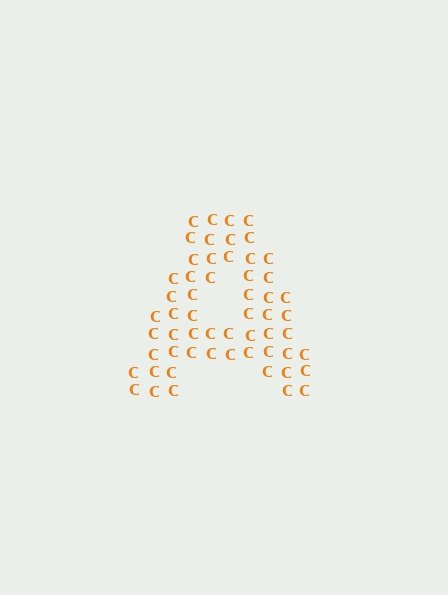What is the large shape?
The large shape is the letter A.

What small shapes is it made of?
It is made of small letter C's.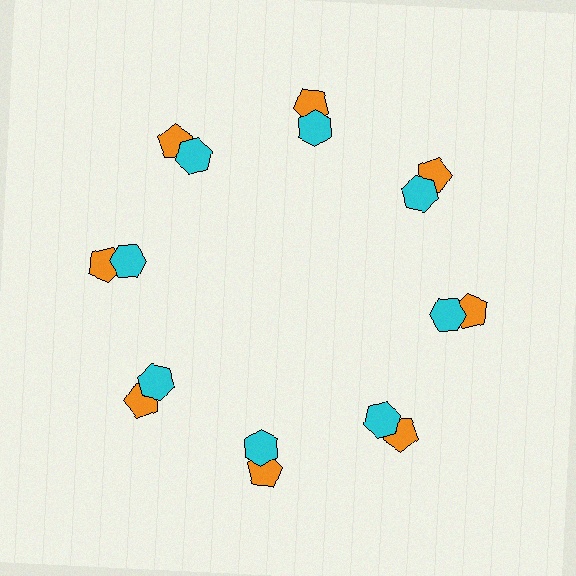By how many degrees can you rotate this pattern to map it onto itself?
The pattern maps onto itself every 45 degrees of rotation.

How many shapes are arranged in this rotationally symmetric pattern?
There are 16 shapes, arranged in 8 groups of 2.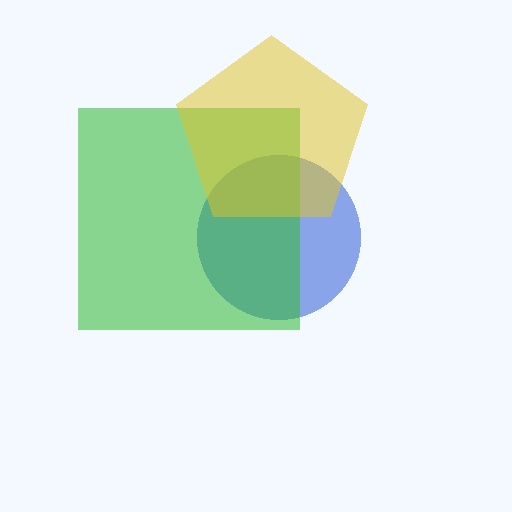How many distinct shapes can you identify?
There are 3 distinct shapes: a blue circle, a green square, a yellow pentagon.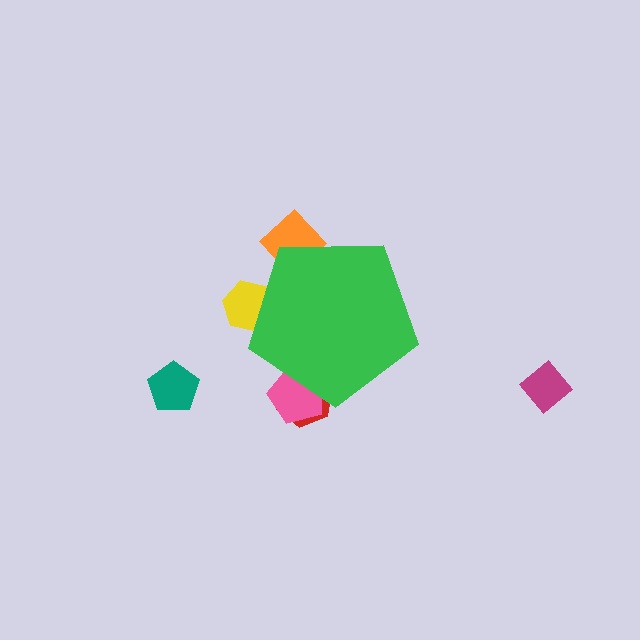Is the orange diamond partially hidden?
Yes, the orange diamond is partially hidden behind the green pentagon.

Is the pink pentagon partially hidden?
Yes, the pink pentagon is partially hidden behind the green pentagon.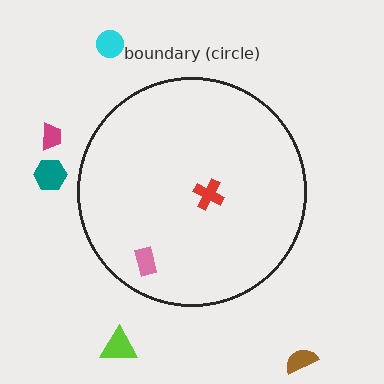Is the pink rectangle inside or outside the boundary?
Inside.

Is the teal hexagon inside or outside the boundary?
Outside.